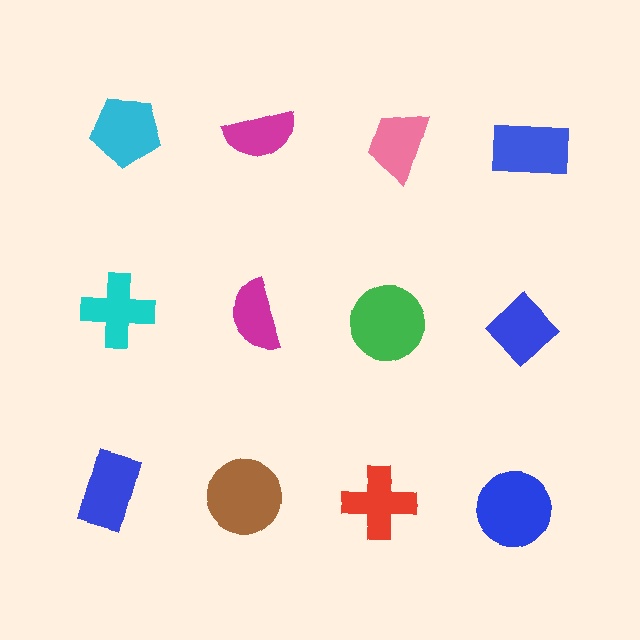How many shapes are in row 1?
4 shapes.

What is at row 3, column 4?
A blue circle.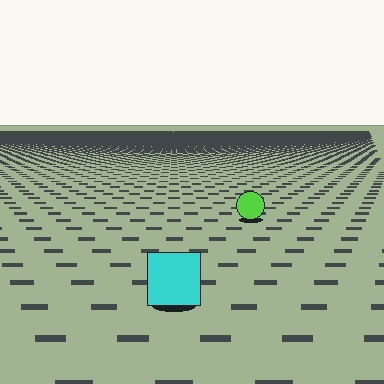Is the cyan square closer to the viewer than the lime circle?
Yes. The cyan square is closer — you can tell from the texture gradient: the ground texture is coarser near it.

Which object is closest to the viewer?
The cyan square is closest. The texture marks near it are larger and more spread out.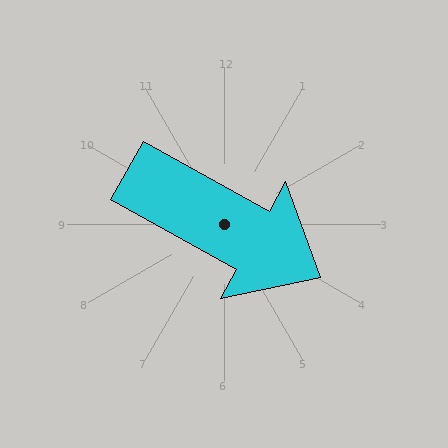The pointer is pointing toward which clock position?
Roughly 4 o'clock.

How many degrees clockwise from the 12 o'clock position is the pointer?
Approximately 119 degrees.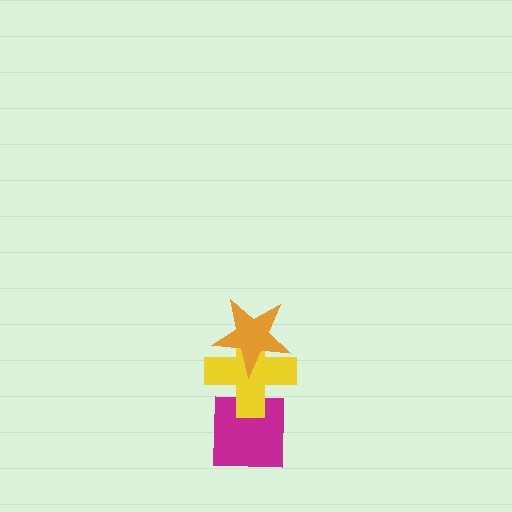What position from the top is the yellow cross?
The yellow cross is 2nd from the top.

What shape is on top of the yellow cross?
The orange star is on top of the yellow cross.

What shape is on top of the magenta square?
The yellow cross is on top of the magenta square.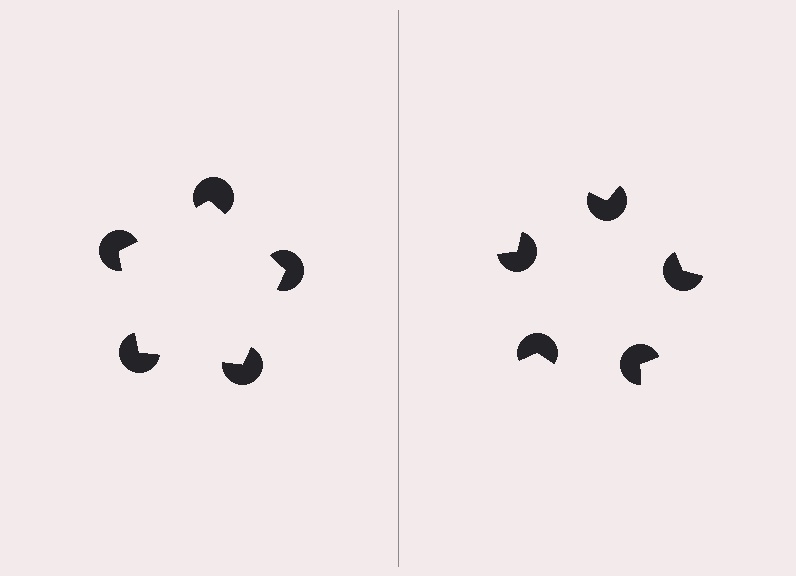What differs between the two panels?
The pac-man discs are positioned identically on both sides; only the wedge orientations differ. On the left they align to a pentagon; on the right they are misaligned.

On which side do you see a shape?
An illusory pentagon appears on the left side. On the right side the wedge cuts are rotated, so no coherent shape forms.